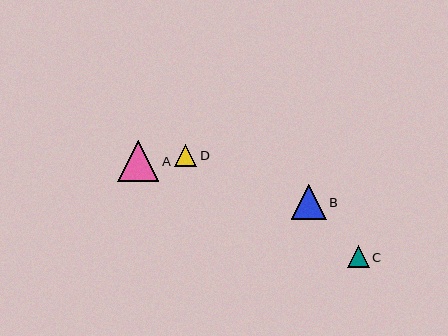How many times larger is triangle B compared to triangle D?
Triangle B is approximately 1.6 times the size of triangle D.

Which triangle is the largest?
Triangle A is the largest with a size of approximately 41 pixels.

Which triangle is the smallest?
Triangle C is the smallest with a size of approximately 22 pixels.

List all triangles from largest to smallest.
From largest to smallest: A, B, D, C.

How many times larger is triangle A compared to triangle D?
Triangle A is approximately 1.8 times the size of triangle D.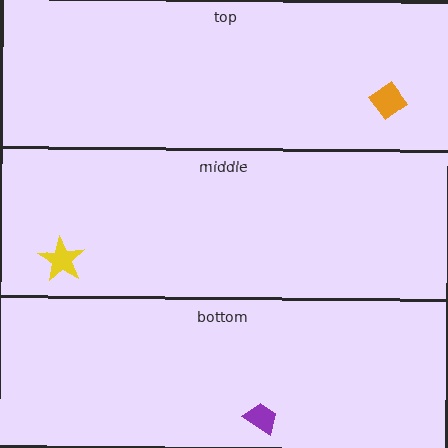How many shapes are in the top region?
1.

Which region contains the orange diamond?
The top region.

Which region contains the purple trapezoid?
The bottom region.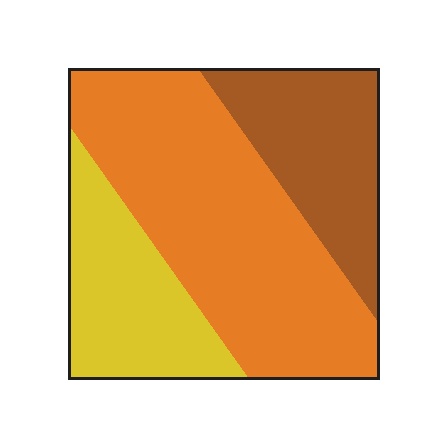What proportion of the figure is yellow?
Yellow takes up about one quarter (1/4) of the figure.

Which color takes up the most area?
Orange, at roughly 50%.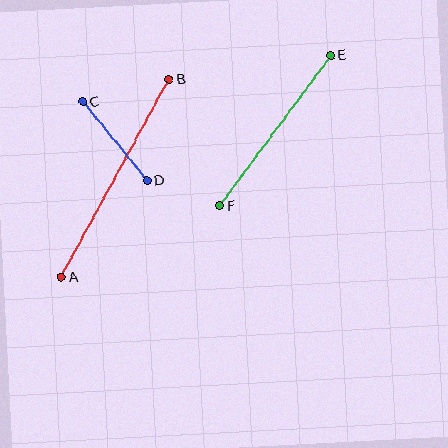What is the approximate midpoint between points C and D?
The midpoint is at approximately (115, 141) pixels.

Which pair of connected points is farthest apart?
Points A and B are farthest apart.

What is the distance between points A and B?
The distance is approximately 225 pixels.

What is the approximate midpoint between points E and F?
The midpoint is at approximately (275, 131) pixels.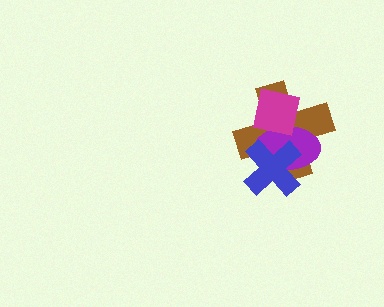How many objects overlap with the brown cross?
3 objects overlap with the brown cross.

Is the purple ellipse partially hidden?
Yes, it is partially covered by another shape.